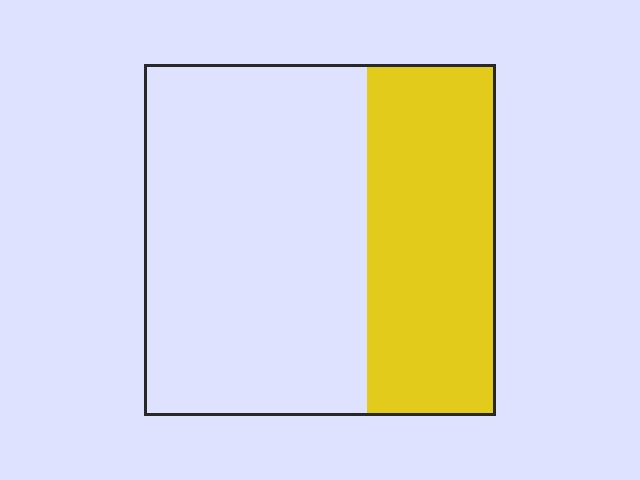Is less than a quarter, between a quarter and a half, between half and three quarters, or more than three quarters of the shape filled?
Between a quarter and a half.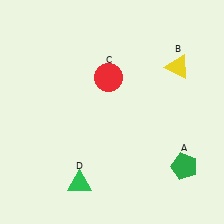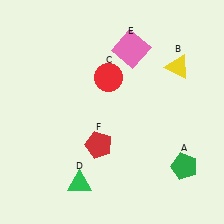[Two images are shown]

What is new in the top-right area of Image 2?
A pink square (E) was added in the top-right area of Image 2.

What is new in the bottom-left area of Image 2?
A red pentagon (F) was added in the bottom-left area of Image 2.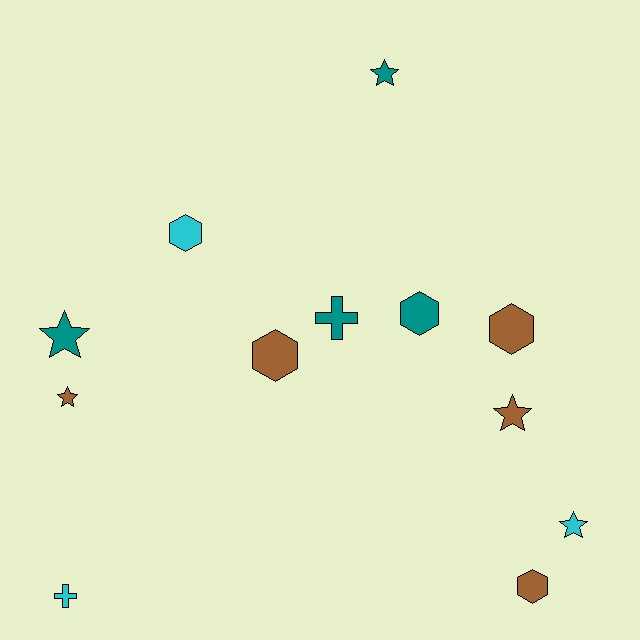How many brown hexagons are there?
There are 3 brown hexagons.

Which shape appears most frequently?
Hexagon, with 5 objects.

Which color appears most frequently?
Brown, with 5 objects.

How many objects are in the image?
There are 12 objects.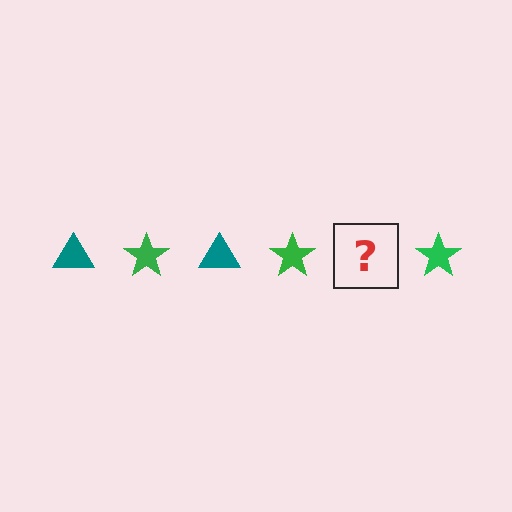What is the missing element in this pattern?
The missing element is a teal triangle.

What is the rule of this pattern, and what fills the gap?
The rule is that the pattern alternates between teal triangle and green star. The gap should be filled with a teal triangle.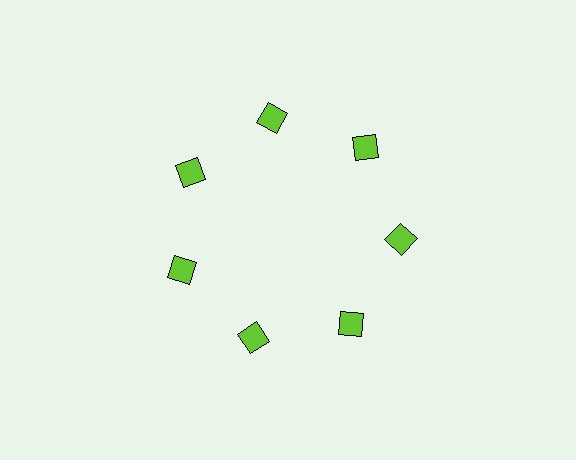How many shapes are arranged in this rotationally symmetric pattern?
There are 7 shapes, arranged in 7 groups of 1.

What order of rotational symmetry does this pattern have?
This pattern has 7-fold rotational symmetry.